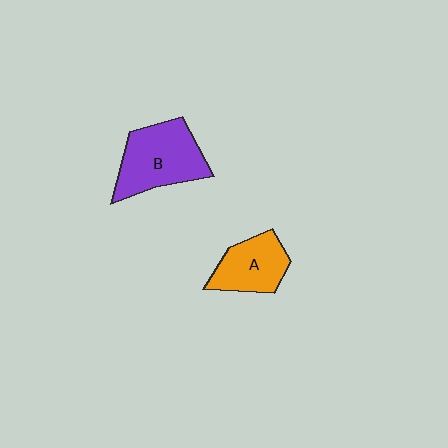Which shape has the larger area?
Shape B (purple).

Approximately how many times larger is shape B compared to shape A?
Approximately 1.4 times.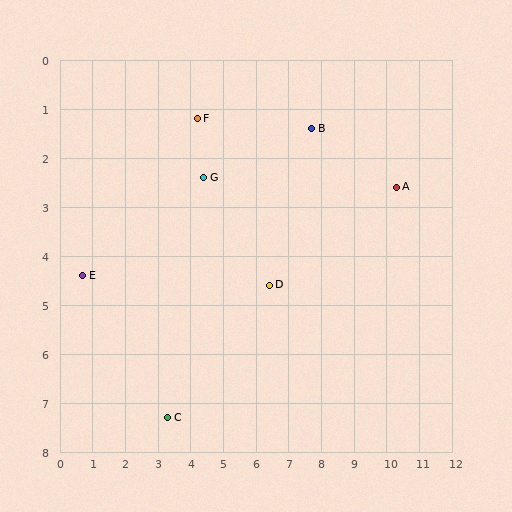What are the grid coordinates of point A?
Point A is at approximately (10.3, 2.6).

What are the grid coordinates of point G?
Point G is at approximately (4.4, 2.4).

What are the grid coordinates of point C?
Point C is at approximately (3.3, 7.3).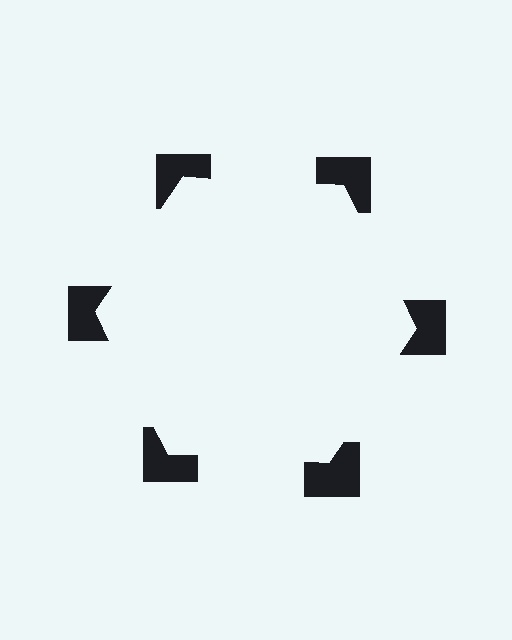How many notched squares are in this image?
There are 6 — one at each vertex of the illusory hexagon.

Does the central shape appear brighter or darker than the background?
It typically appears slightly brighter than the background, even though no actual brightness change is drawn.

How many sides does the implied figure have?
6 sides.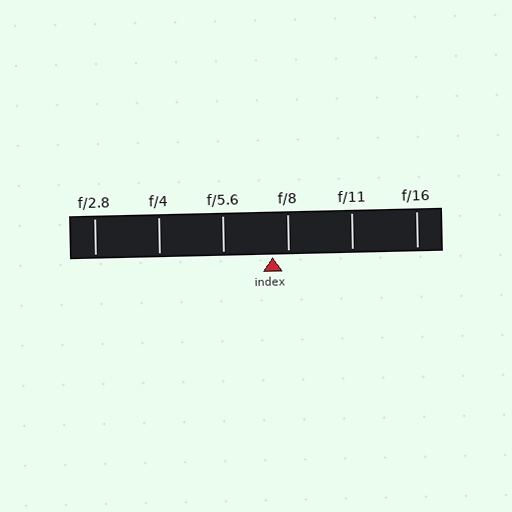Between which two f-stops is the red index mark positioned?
The index mark is between f/5.6 and f/8.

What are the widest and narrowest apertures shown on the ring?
The widest aperture shown is f/2.8 and the narrowest is f/16.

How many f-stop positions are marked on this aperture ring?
There are 6 f-stop positions marked.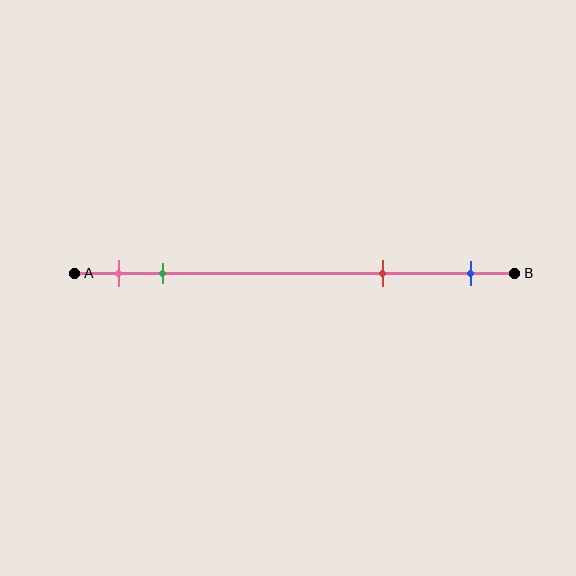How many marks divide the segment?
There are 4 marks dividing the segment.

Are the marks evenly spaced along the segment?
No, the marks are not evenly spaced.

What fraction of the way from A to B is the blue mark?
The blue mark is approximately 90% (0.9) of the way from A to B.